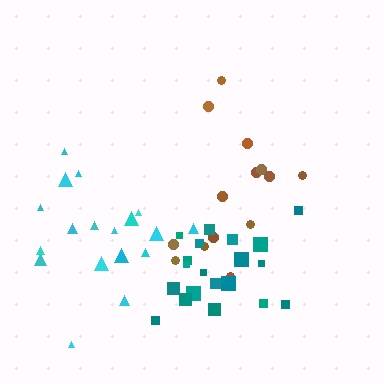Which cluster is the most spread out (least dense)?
Brown.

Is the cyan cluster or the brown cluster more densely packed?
Cyan.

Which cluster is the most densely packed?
Teal.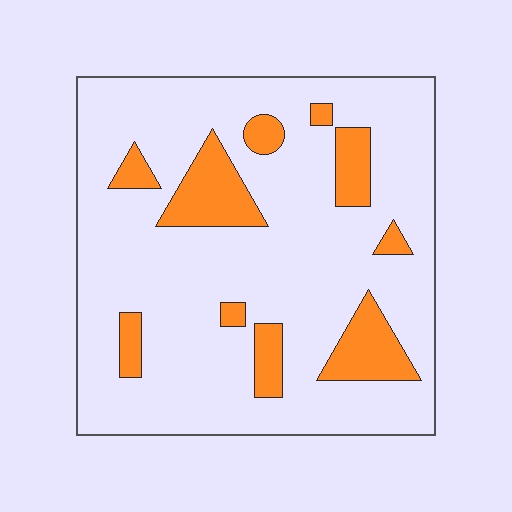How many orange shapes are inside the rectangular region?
10.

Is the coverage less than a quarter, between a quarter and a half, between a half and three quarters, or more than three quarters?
Less than a quarter.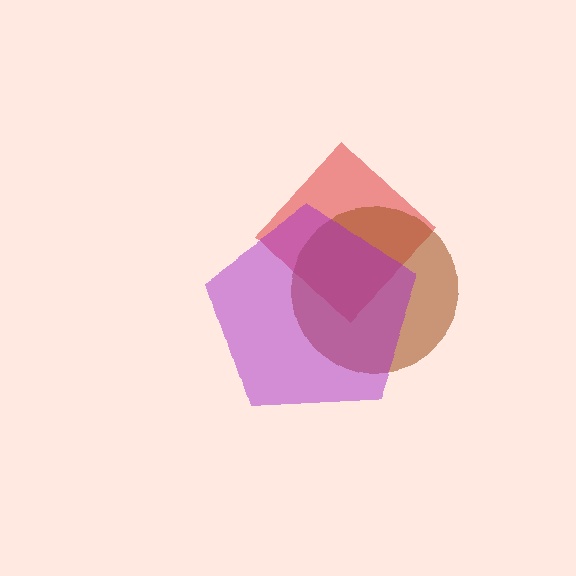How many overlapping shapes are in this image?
There are 3 overlapping shapes in the image.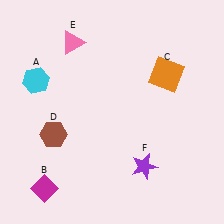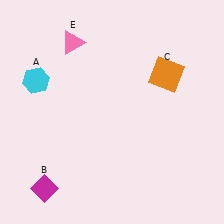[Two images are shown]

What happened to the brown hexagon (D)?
The brown hexagon (D) was removed in Image 2. It was in the bottom-left area of Image 1.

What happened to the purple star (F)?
The purple star (F) was removed in Image 2. It was in the bottom-right area of Image 1.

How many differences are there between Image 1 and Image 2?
There are 2 differences between the two images.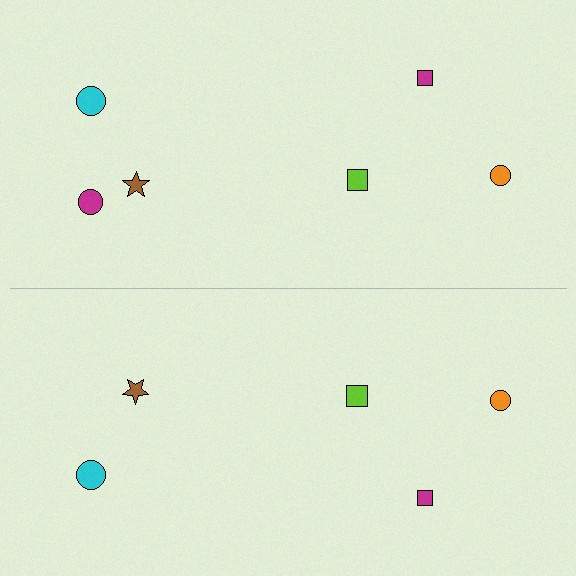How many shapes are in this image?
There are 11 shapes in this image.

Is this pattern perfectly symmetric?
No, the pattern is not perfectly symmetric. A magenta circle is missing from the bottom side.